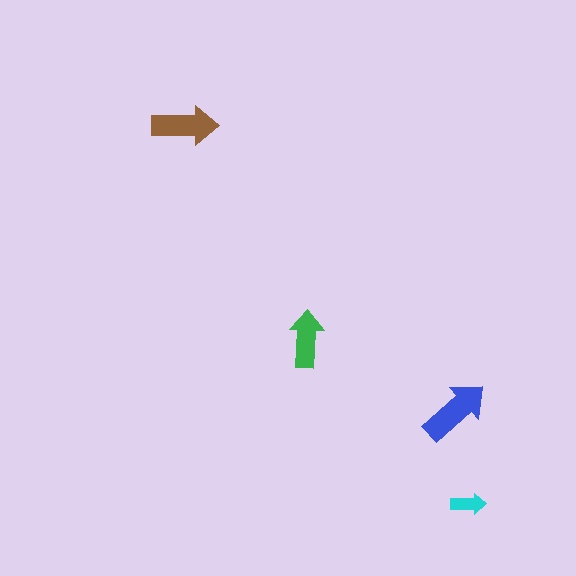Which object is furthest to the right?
The cyan arrow is rightmost.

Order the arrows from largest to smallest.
the blue one, the brown one, the green one, the cyan one.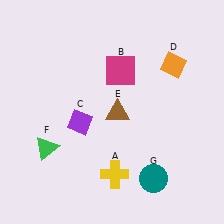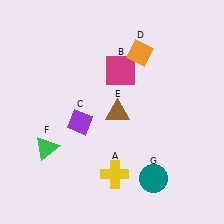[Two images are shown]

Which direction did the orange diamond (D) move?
The orange diamond (D) moved left.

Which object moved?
The orange diamond (D) moved left.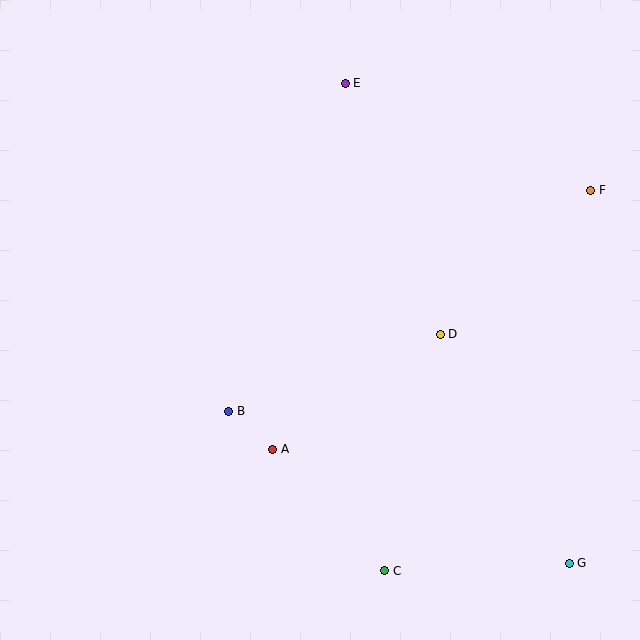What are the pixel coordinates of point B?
Point B is at (229, 411).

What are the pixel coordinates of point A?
Point A is at (273, 449).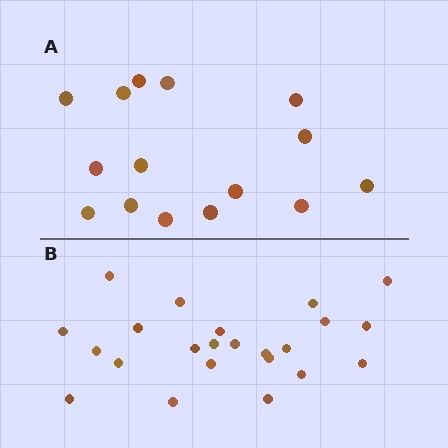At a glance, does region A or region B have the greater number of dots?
Region B (the bottom region) has more dots.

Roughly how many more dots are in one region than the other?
Region B has roughly 8 or so more dots than region A.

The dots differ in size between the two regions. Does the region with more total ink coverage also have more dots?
No. Region A has more total ink coverage because its dots are larger, but region B actually contains more individual dots. Total area can be misleading — the number of items is what matters here.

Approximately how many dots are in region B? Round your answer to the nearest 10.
About 20 dots. (The exact count is 23, which rounds to 20.)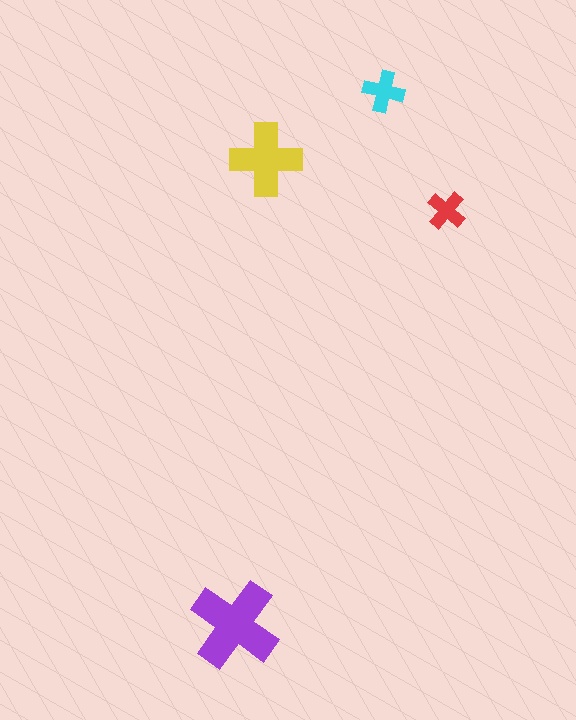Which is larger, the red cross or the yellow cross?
The yellow one.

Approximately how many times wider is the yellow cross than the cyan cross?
About 1.5 times wider.